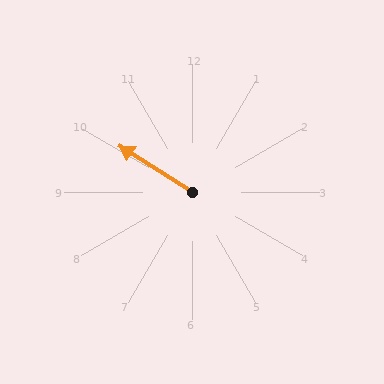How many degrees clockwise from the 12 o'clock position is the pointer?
Approximately 302 degrees.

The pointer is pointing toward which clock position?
Roughly 10 o'clock.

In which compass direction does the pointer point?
Northwest.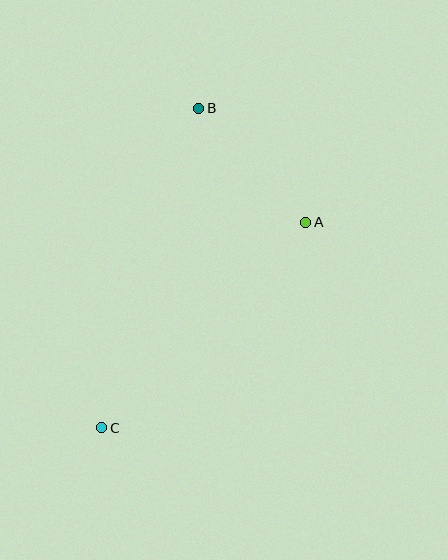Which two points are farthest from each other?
Points B and C are farthest from each other.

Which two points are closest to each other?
Points A and B are closest to each other.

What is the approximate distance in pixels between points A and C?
The distance between A and C is approximately 290 pixels.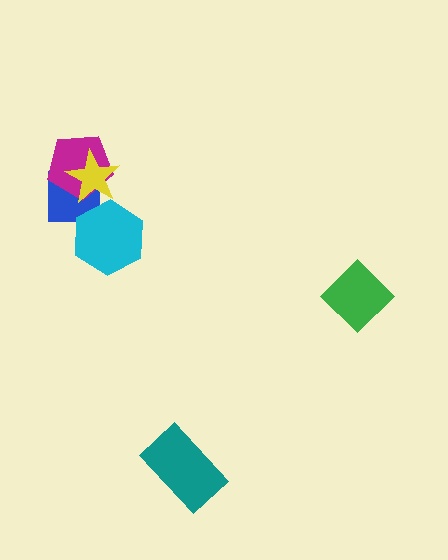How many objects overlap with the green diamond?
0 objects overlap with the green diamond.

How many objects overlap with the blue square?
3 objects overlap with the blue square.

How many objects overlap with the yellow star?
2 objects overlap with the yellow star.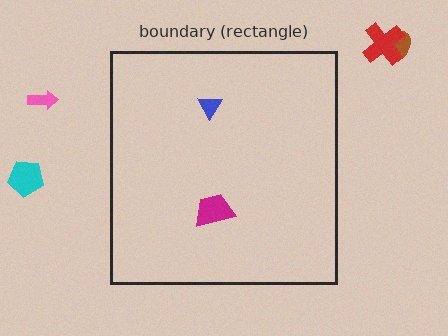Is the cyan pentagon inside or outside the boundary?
Outside.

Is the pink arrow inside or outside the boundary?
Outside.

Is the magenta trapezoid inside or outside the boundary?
Inside.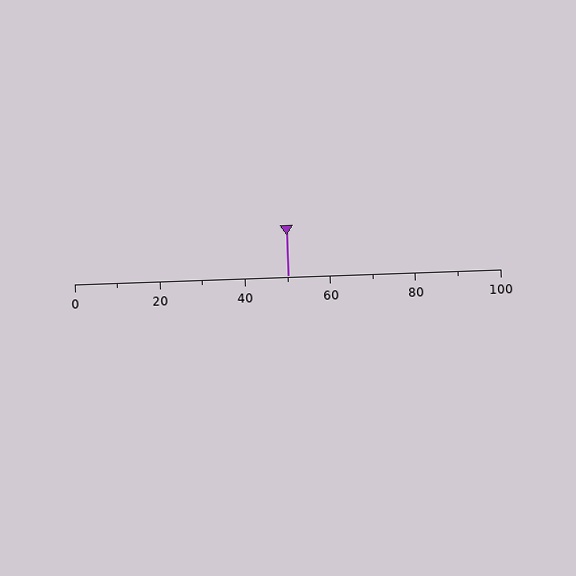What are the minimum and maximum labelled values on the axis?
The axis runs from 0 to 100.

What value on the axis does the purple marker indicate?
The marker indicates approximately 50.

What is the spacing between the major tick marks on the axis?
The major ticks are spaced 20 apart.